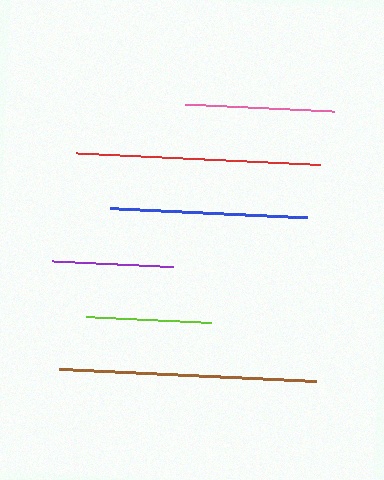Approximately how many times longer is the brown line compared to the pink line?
The brown line is approximately 1.7 times the length of the pink line.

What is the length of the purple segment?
The purple segment is approximately 120 pixels long.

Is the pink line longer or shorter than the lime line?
The pink line is longer than the lime line.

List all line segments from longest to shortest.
From longest to shortest: brown, red, blue, pink, lime, purple.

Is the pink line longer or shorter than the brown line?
The brown line is longer than the pink line.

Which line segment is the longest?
The brown line is the longest at approximately 258 pixels.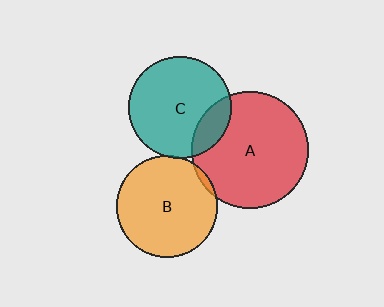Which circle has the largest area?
Circle A (red).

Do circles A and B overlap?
Yes.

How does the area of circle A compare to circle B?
Approximately 1.3 times.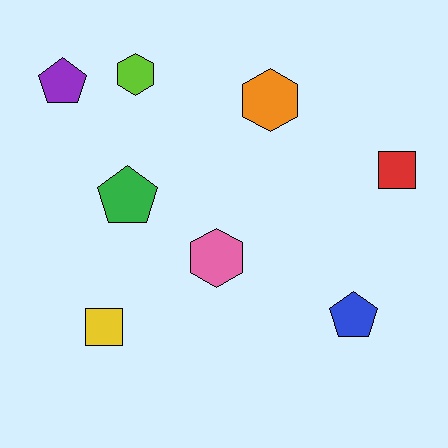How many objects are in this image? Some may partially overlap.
There are 8 objects.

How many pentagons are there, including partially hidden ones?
There are 3 pentagons.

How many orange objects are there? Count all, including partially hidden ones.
There is 1 orange object.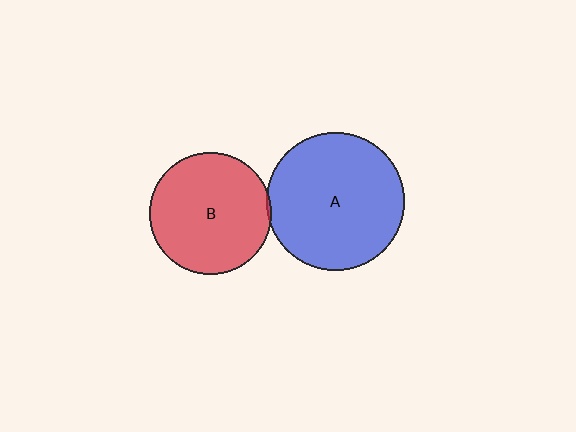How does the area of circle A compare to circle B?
Approximately 1.3 times.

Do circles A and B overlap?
Yes.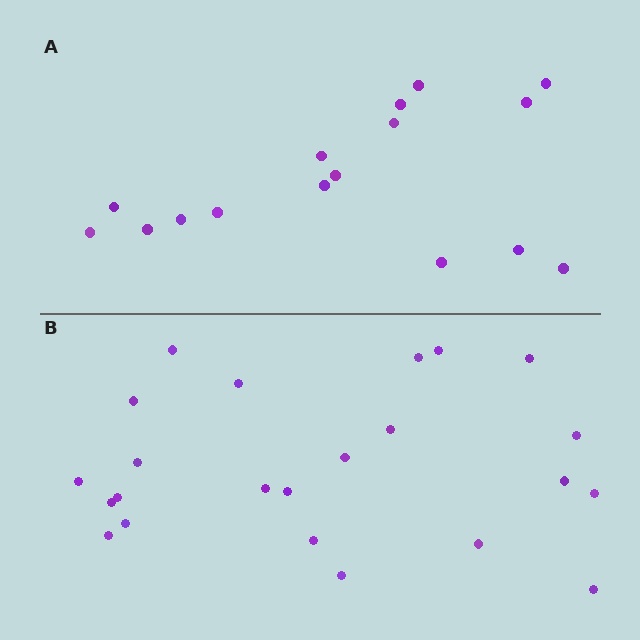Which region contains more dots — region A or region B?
Region B (the bottom region) has more dots.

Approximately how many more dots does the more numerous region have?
Region B has roughly 8 or so more dots than region A.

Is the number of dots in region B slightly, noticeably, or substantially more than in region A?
Region B has noticeably more, but not dramatically so. The ratio is roughly 1.4 to 1.